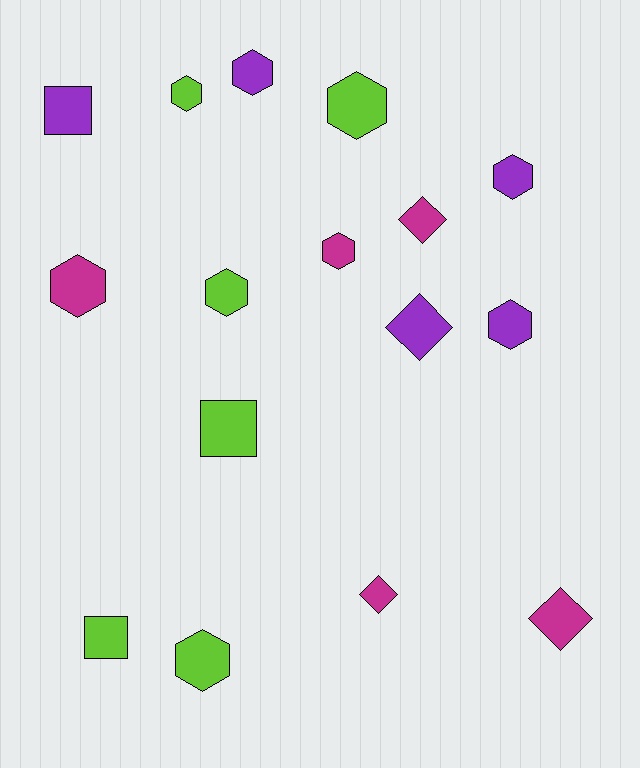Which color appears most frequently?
Lime, with 6 objects.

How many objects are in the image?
There are 16 objects.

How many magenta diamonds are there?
There are 3 magenta diamonds.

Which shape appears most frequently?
Hexagon, with 9 objects.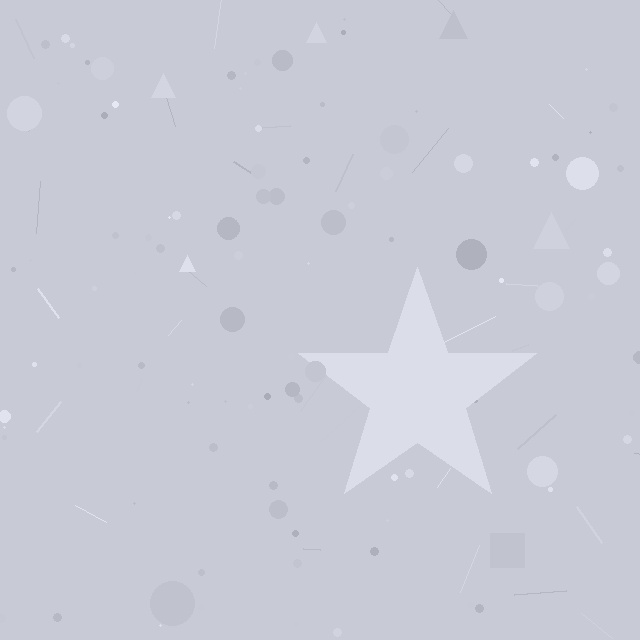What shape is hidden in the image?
A star is hidden in the image.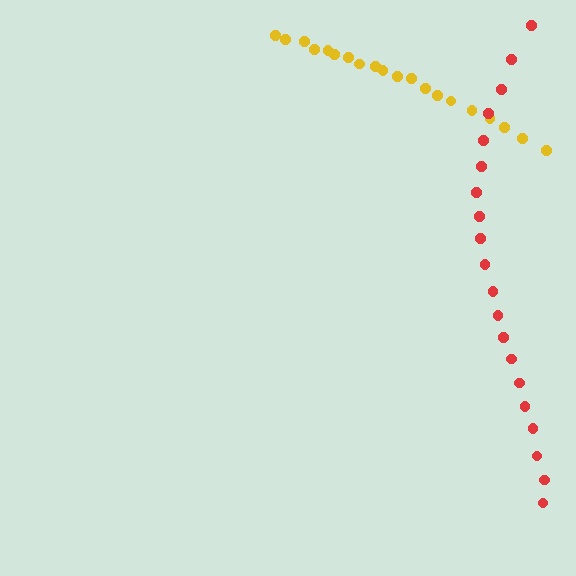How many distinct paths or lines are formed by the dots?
There are 2 distinct paths.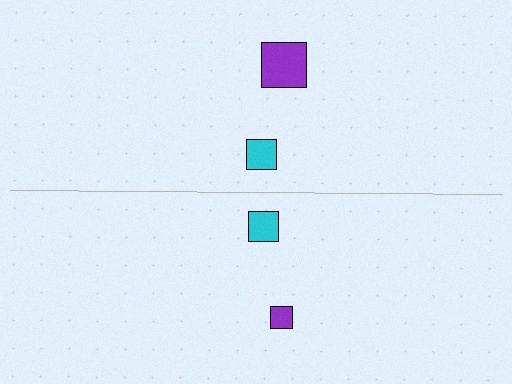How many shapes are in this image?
There are 4 shapes in this image.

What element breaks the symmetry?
The purple square on the bottom side has a different size than its mirror counterpart.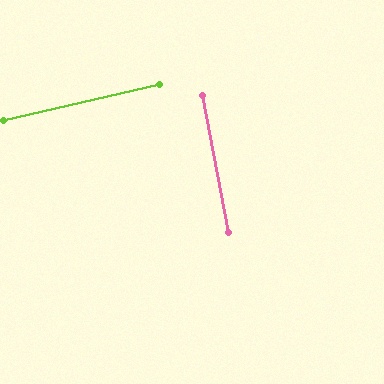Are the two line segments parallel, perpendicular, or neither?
Perpendicular — they meet at approximately 88°.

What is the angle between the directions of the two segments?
Approximately 88 degrees.